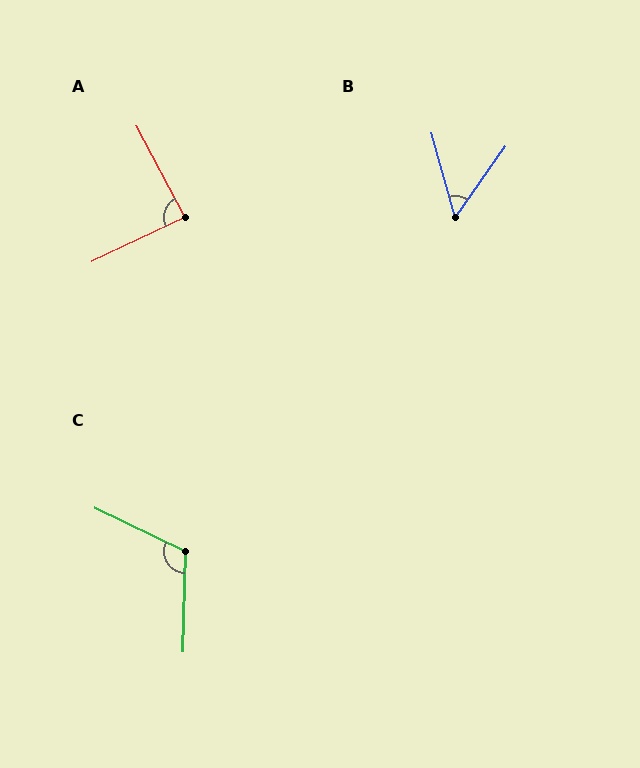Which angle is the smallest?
B, at approximately 50 degrees.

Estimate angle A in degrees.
Approximately 87 degrees.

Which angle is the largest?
C, at approximately 114 degrees.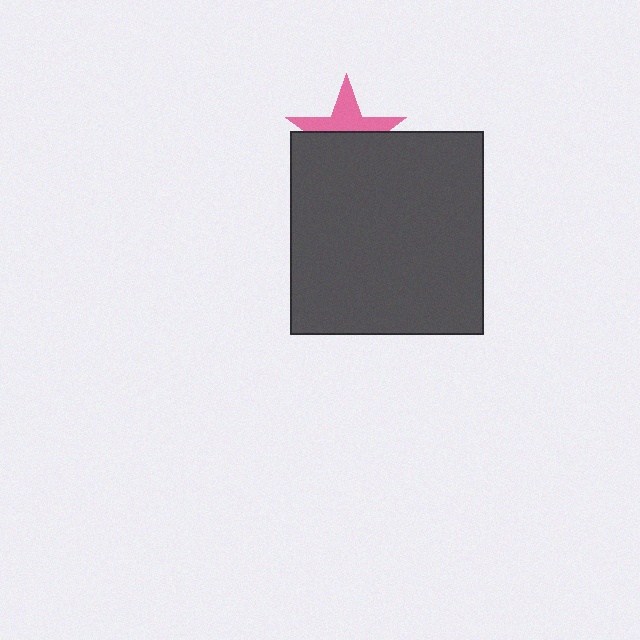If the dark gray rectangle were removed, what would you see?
You would see the complete pink star.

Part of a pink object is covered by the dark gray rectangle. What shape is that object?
It is a star.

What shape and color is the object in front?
The object in front is a dark gray rectangle.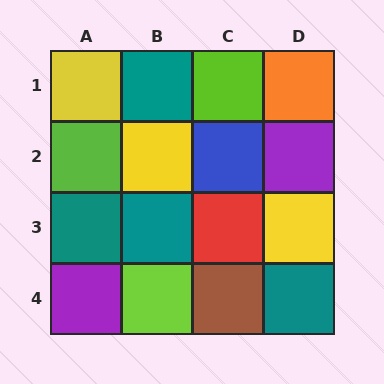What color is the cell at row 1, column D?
Orange.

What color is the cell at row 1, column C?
Lime.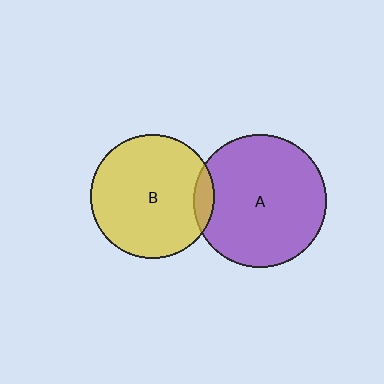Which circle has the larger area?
Circle A (purple).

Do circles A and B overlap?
Yes.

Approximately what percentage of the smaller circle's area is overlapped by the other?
Approximately 10%.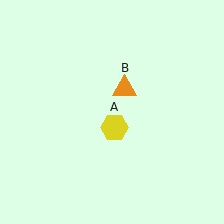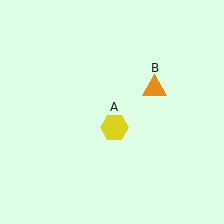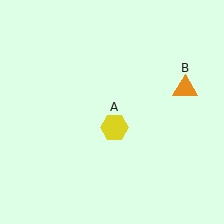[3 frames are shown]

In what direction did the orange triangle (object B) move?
The orange triangle (object B) moved right.